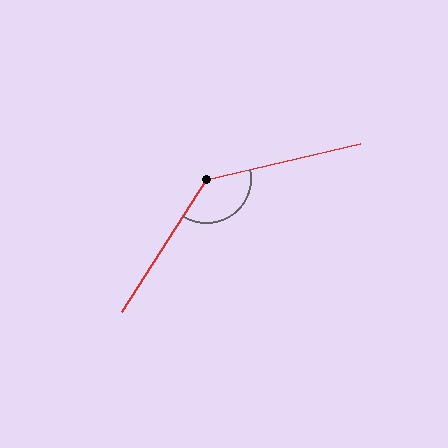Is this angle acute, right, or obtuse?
It is obtuse.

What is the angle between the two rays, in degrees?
Approximately 136 degrees.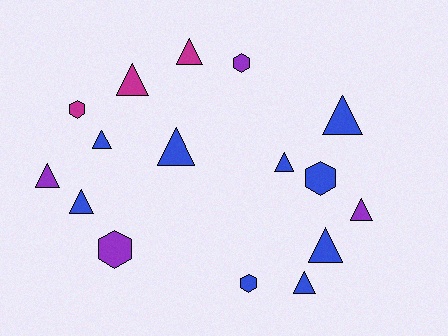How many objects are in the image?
There are 16 objects.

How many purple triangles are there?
There are 2 purple triangles.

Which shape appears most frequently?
Triangle, with 11 objects.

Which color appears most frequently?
Blue, with 9 objects.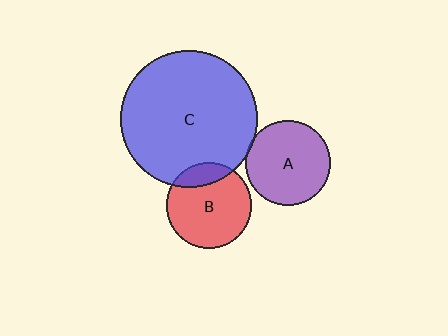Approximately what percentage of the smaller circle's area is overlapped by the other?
Approximately 5%.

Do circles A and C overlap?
Yes.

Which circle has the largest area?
Circle C (blue).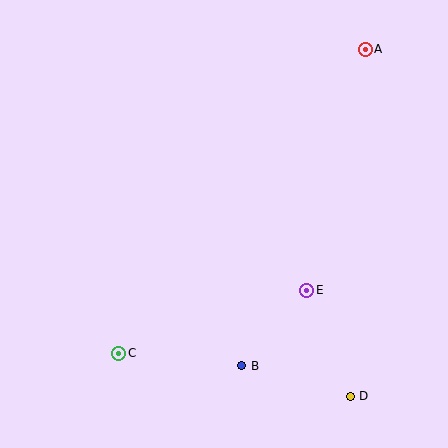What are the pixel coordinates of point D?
Point D is at (350, 396).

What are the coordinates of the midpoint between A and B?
The midpoint between A and B is at (303, 207).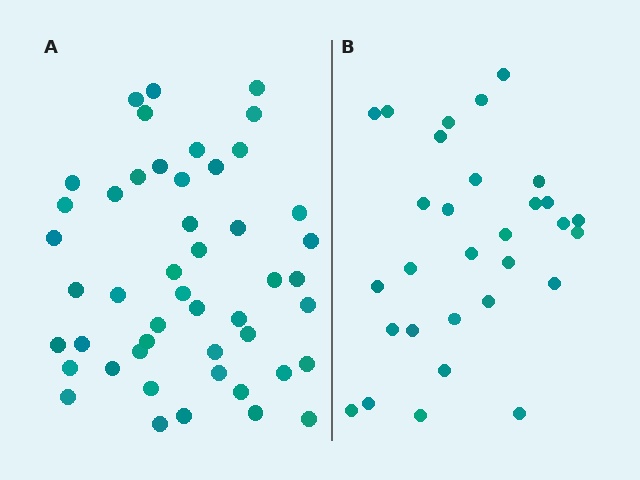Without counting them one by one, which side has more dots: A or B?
Region A (the left region) has more dots.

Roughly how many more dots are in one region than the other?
Region A has approximately 20 more dots than region B.